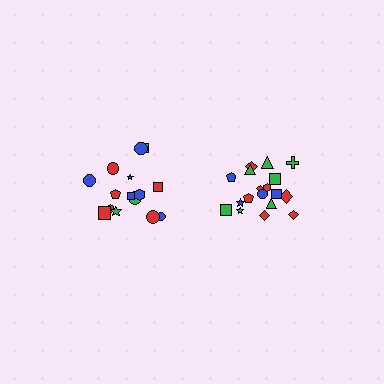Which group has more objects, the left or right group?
The right group.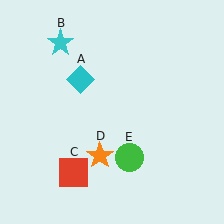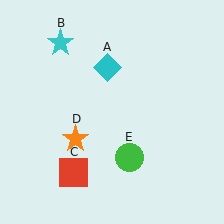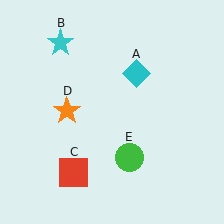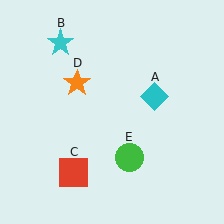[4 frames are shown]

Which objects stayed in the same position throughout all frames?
Cyan star (object B) and red square (object C) and green circle (object E) remained stationary.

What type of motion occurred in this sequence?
The cyan diamond (object A), orange star (object D) rotated clockwise around the center of the scene.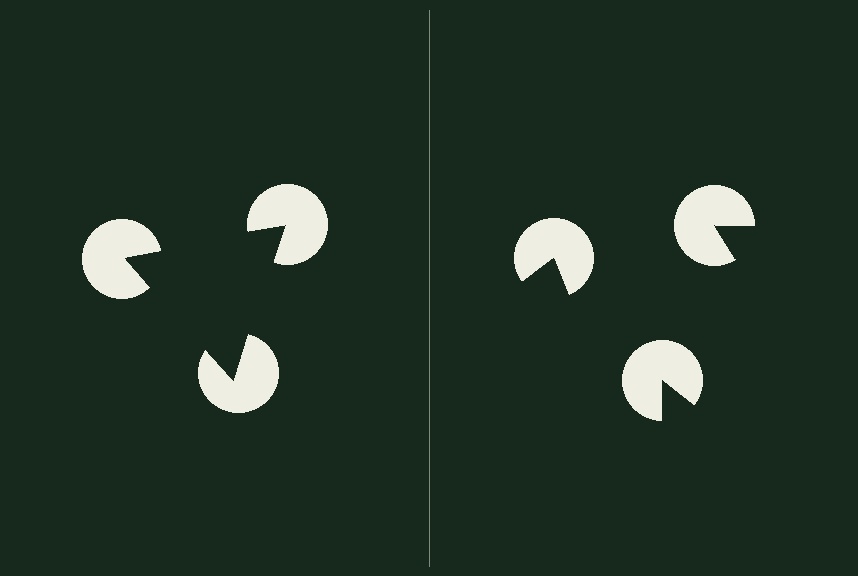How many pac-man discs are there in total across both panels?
6 — 3 on each side.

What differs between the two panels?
The pac-man discs are positioned identically on both sides; only the wedge orientations differ. On the left they align to a triangle; on the right they are misaligned.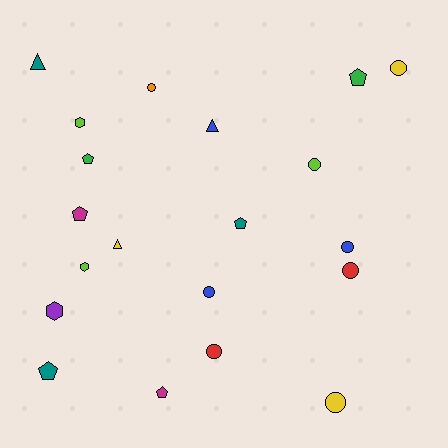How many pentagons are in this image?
There are 6 pentagons.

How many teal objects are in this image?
There are 3 teal objects.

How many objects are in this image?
There are 20 objects.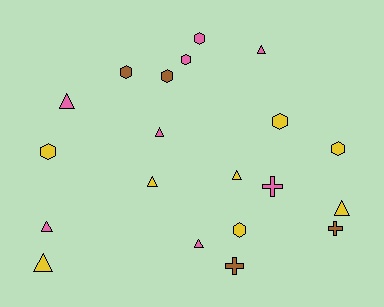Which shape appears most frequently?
Triangle, with 9 objects.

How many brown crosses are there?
There are 2 brown crosses.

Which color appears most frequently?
Yellow, with 8 objects.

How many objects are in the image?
There are 20 objects.